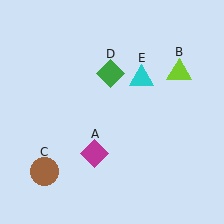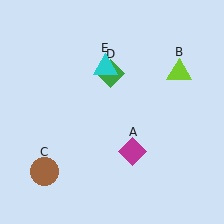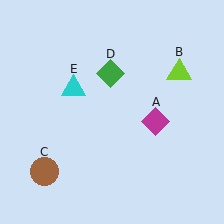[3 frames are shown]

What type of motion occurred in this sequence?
The magenta diamond (object A), cyan triangle (object E) rotated counterclockwise around the center of the scene.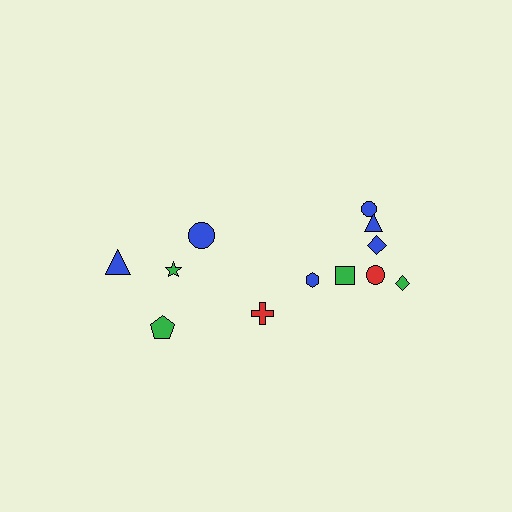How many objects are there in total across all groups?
There are 12 objects.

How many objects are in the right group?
There are 8 objects.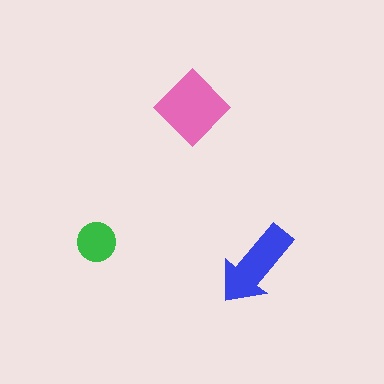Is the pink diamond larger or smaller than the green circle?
Larger.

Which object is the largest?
The pink diamond.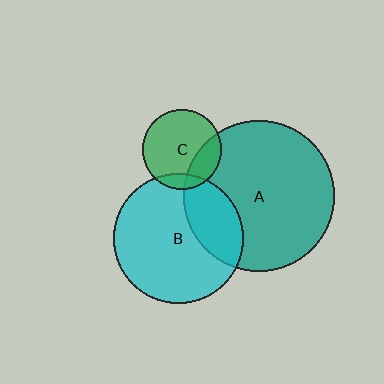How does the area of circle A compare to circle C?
Approximately 3.6 times.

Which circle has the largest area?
Circle A (teal).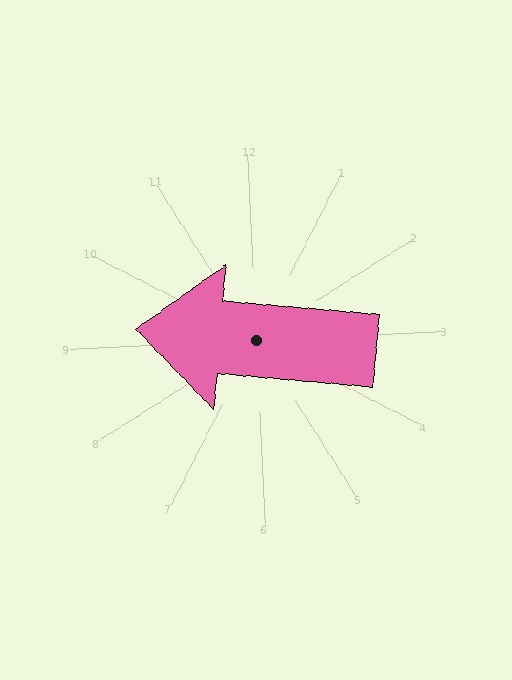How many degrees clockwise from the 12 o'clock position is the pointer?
Approximately 278 degrees.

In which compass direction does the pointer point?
West.